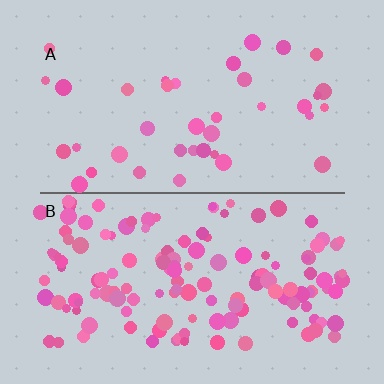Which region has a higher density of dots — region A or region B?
B (the bottom).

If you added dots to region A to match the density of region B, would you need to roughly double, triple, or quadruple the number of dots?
Approximately quadruple.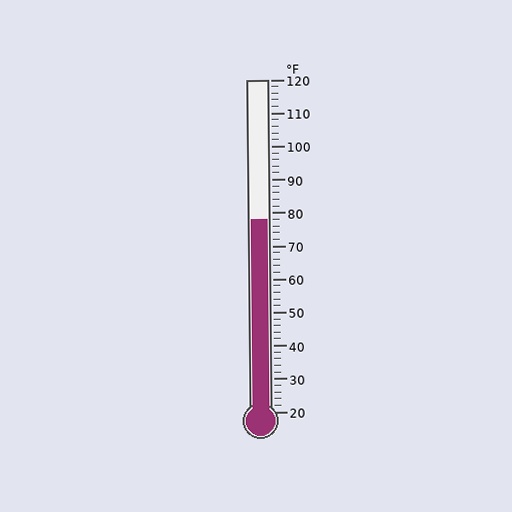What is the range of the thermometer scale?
The thermometer scale ranges from 20°F to 120°F.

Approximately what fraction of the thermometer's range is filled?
The thermometer is filled to approximately 60% of its range.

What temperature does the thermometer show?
The thermometer shows approximately 78°F.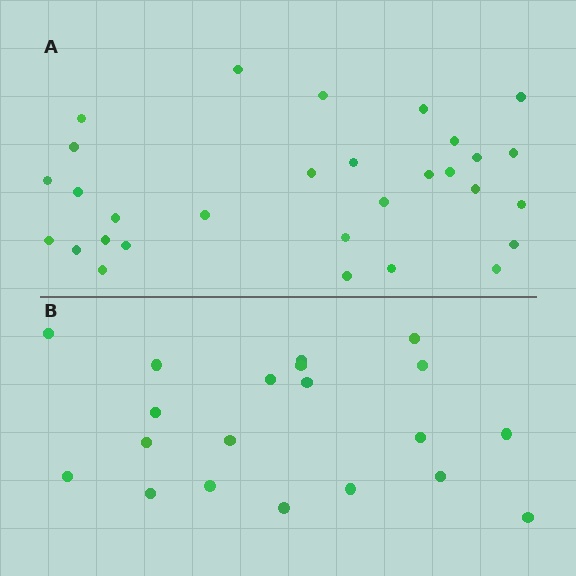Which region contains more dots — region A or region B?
Region A (the top region) has more dots.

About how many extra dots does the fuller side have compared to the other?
Region A has roughly 10 or so more dots than region B.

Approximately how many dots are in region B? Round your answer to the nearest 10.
About 20 dots.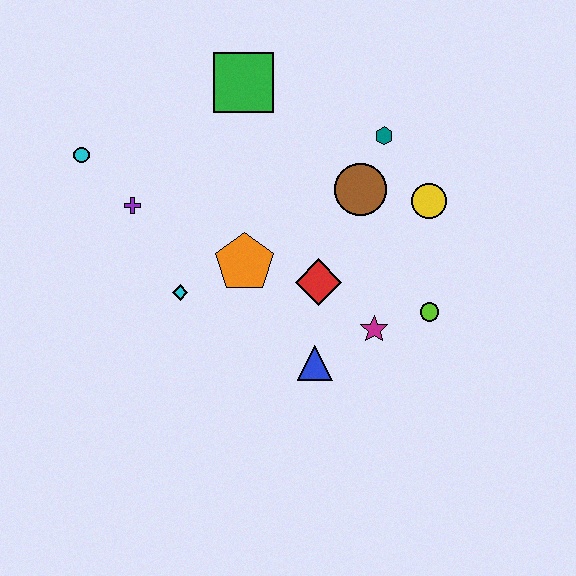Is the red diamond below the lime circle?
No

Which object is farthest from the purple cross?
The lime circle is farthest from the purple cross.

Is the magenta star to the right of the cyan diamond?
Yes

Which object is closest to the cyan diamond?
The orange pentagon is closest to the cyan diamond.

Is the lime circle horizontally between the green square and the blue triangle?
No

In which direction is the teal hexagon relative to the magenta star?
The teal hexagon is above the magenta star.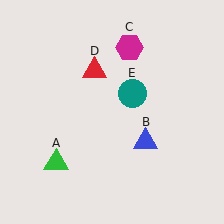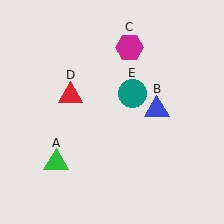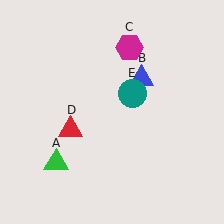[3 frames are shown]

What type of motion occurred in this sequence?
The blue triangle (object B), red triangle (object D) rotated counterclockwise around the center of the scene.